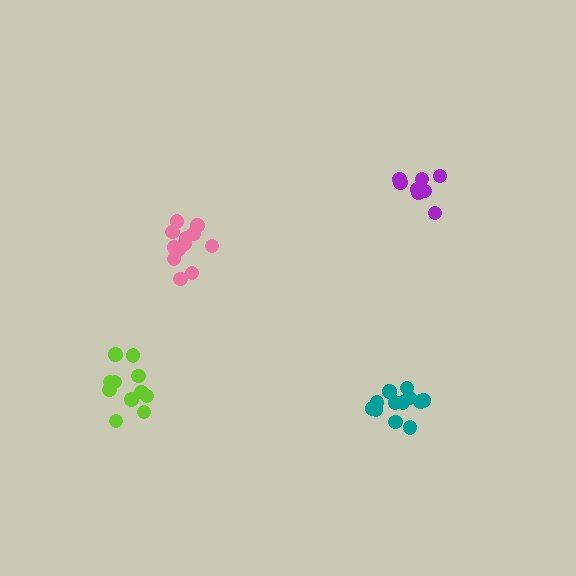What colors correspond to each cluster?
The clusters are colored: purple, teal, lime, pink.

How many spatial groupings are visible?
There are 4 spatial groupings.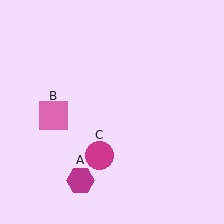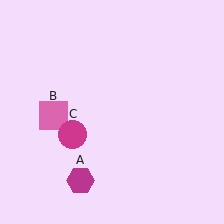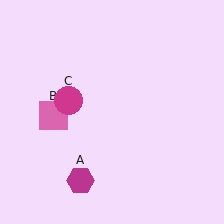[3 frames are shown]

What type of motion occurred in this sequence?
The magenta circle (object C) rotated clockwise around the center of the scene.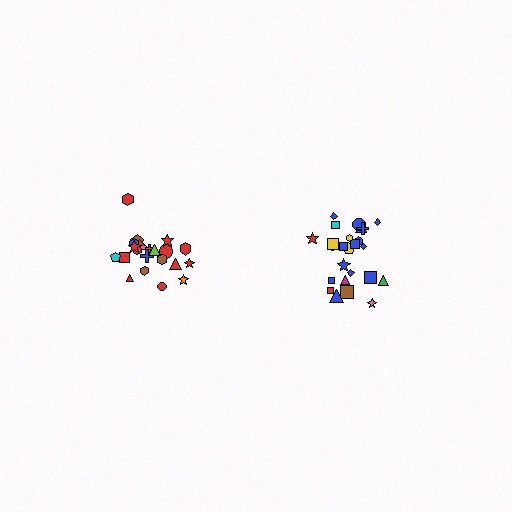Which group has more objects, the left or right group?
The right group.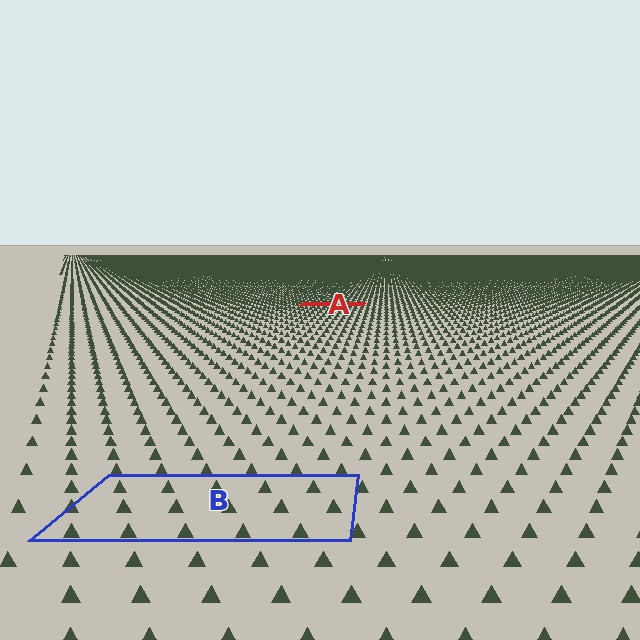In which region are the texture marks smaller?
The texture marks are smaller in region A, because it is farther away.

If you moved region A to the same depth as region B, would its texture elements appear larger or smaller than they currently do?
They would appear larger. At a closer depth, the same texture elements are projected at a bigger on-screen size.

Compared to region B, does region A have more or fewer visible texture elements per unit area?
Region A has more texture elements per unit area — they are packed more densely because it is farther away.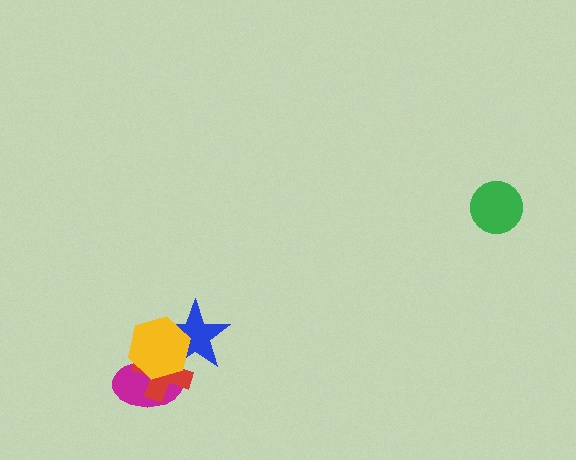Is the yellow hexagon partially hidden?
No, no other shape covers it.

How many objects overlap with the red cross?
3 objects overlap with the red cross.